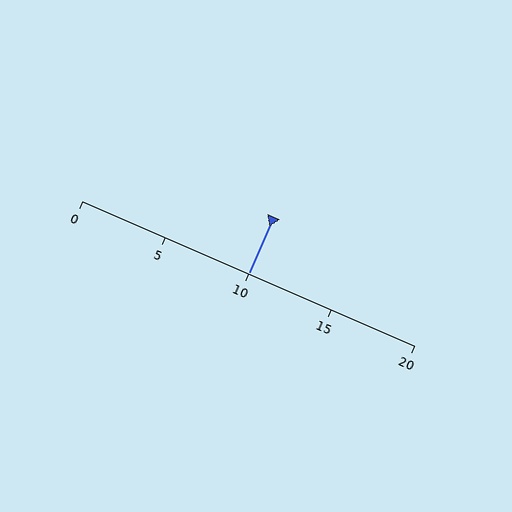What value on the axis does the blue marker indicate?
The marker indicates approximately 10.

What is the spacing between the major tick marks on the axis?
The major ticks are spaced 5 apart.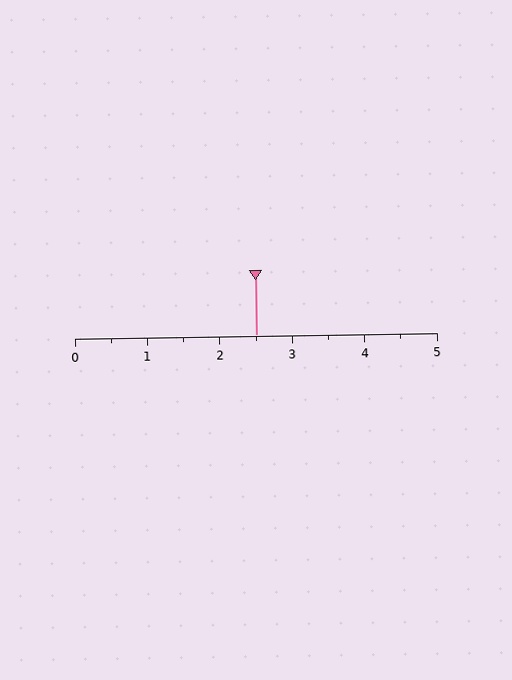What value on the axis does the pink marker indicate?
The marker indicates approximately 2.5.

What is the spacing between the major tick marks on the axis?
The major ticks are spaced 1 apart.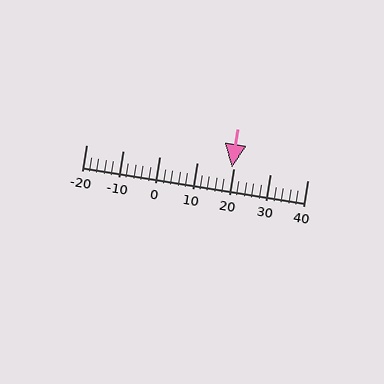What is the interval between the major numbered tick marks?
The major tick marks are spaced 10 units apart.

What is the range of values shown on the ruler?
The ruler shows values from -20 to 40.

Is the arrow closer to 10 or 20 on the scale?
The arrow is closer to 20.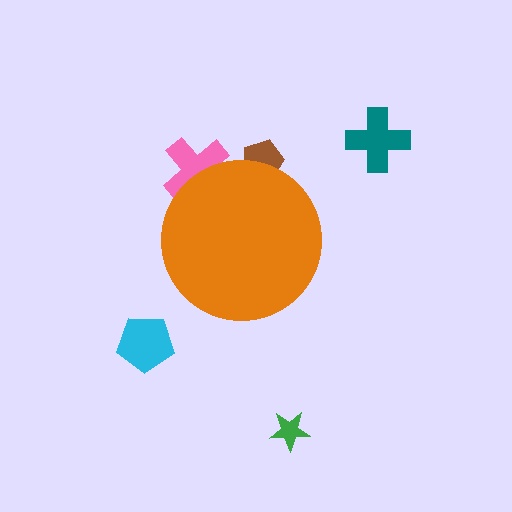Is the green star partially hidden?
No, the green star is fully visible.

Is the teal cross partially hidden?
No, the teal cross is fully visible.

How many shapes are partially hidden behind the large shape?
2 shapes are partially hidden.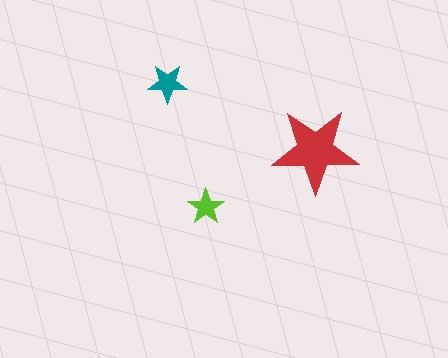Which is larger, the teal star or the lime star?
The teal one.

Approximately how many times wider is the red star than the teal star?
About 2 times wider.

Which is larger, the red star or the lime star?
The red one.